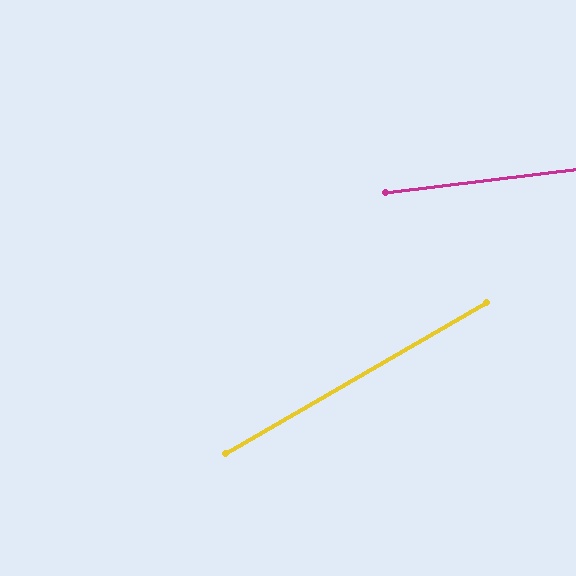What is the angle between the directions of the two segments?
Approximately 23 degrees.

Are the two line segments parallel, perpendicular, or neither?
Neither parallel nor perpendicular — they differ by about 23°.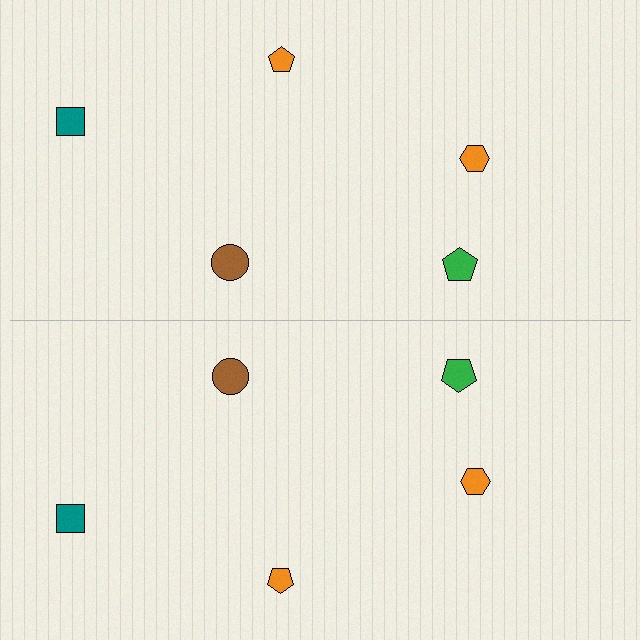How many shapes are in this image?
There are 10 shapes in this image.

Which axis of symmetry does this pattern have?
The pattern has a horizontal axis of symmetry running through the center of the image.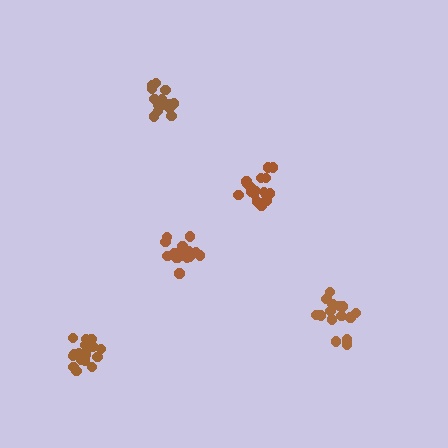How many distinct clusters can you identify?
There are 5 distinct clusters.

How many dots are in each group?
Group 1: 19 dots, Group 2: 15 dots, Group 3: 16 dots, Group 4: 19 dots, Group 5: 19 dots (88 total).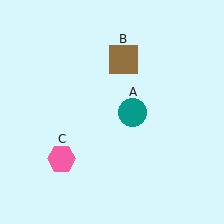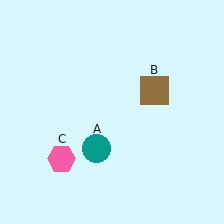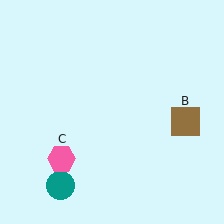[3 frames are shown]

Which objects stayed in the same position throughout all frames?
Pink hexagon (object C) remained stationary.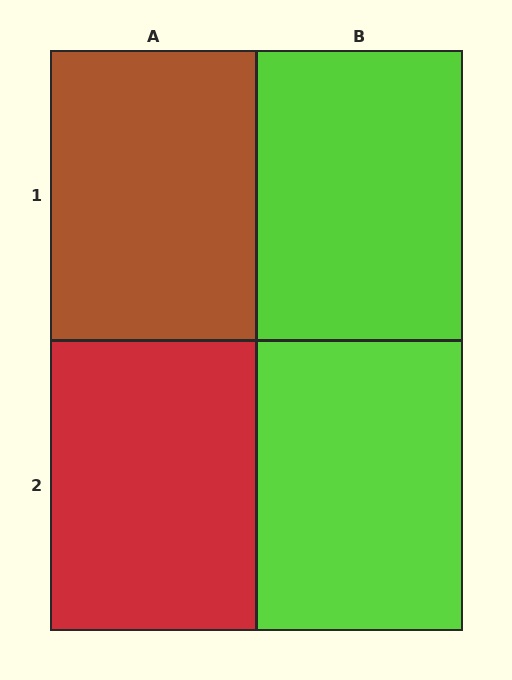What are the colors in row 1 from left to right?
Brown, lime.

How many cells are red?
1 cell is red.